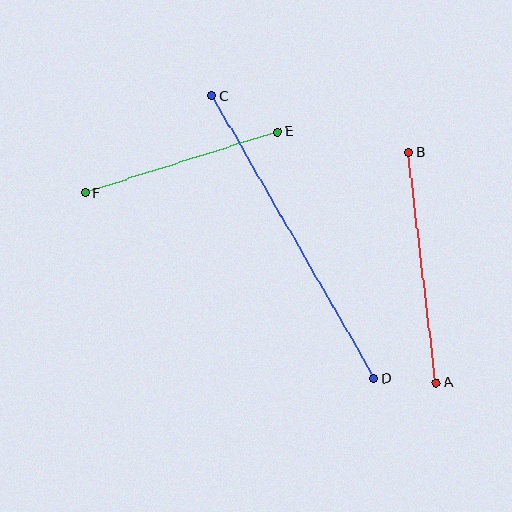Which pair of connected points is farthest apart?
Points C and D are farthest apart.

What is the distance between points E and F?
The distance is approximately 202 pixels.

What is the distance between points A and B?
The distance is approximately 232 pixels.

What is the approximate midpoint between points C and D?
The midpoint is at approximately (293, 237) pixels.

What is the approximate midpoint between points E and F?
The midpoint is at approximately (181, 162) pixels.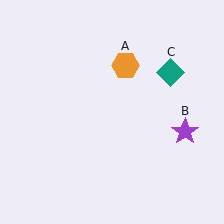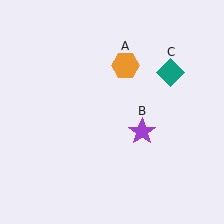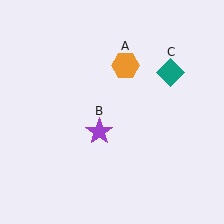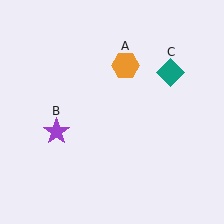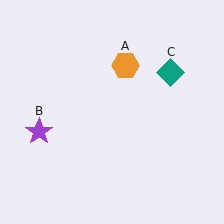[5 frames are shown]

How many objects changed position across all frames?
1 object changed position: purple star (object B).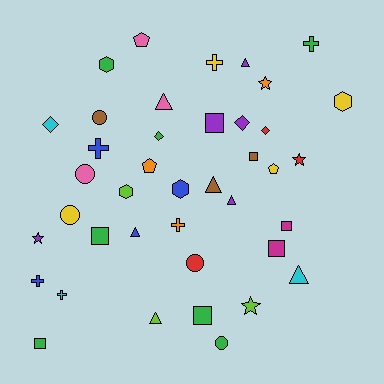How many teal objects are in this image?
There are no teal objects.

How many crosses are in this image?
There are 6 crosses.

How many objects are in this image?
There are 40 objects.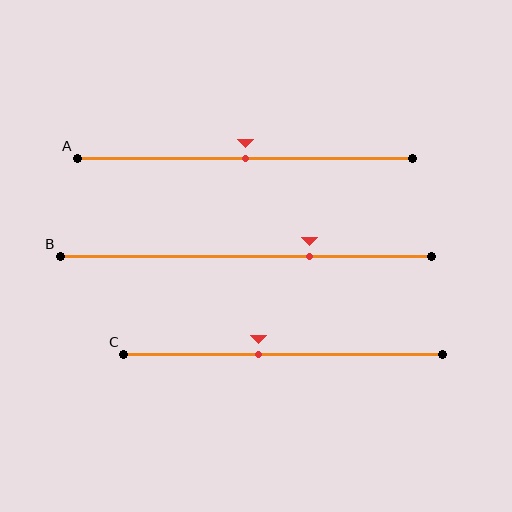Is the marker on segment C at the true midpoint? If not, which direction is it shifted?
No, the marker on segment C is shifted to the left by about 8% of the segment length.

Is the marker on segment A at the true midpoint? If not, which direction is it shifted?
Yes, the marker on segment A is at the true midpoint.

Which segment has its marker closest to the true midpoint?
Segment A has its marker closest to the true midpoint.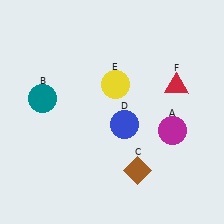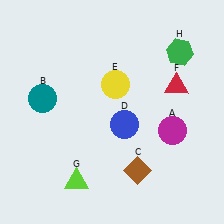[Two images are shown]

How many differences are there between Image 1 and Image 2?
There are 2 differences between the two images.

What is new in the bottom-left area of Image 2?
A lime triangle (G) was added in the bottom-left area of Image 2.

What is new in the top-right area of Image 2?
A green hexagon (H) was added in the top-right area of Image 2.